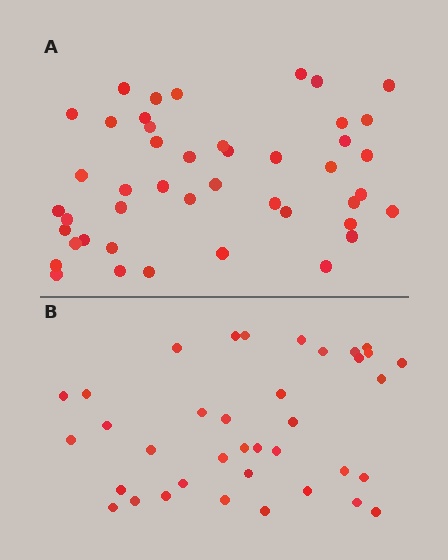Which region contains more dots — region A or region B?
Region A (the top region) has more dots.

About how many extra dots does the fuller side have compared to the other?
Region A has roughly 8 or so more dots than region B.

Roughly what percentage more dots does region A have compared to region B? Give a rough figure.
About 20% more.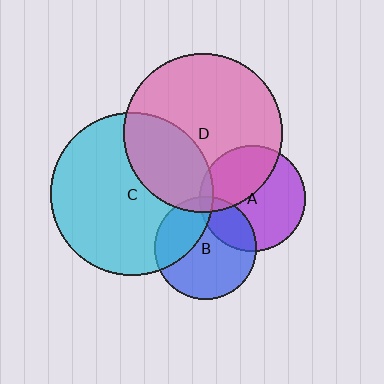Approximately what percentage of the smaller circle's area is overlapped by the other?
Approximately 30%.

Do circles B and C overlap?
Yes.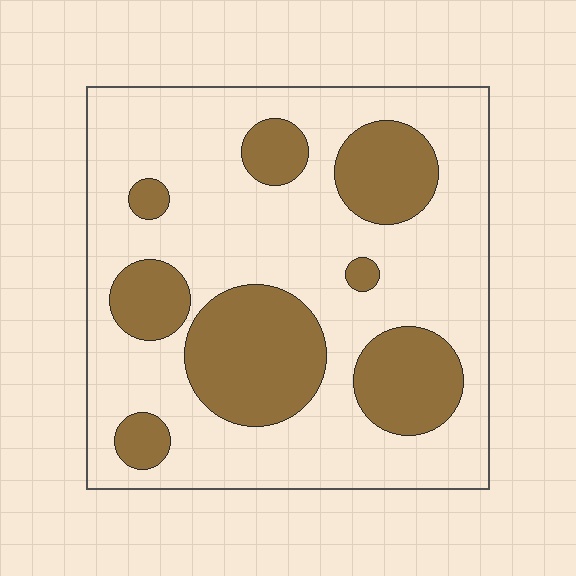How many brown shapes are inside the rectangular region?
8.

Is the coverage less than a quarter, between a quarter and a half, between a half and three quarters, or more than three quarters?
Between a quarter and a half.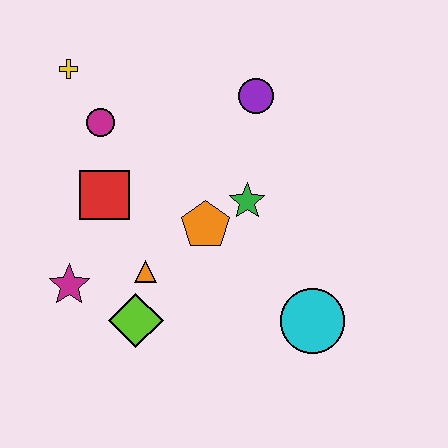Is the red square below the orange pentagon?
No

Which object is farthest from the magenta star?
The purple circle is farthest from the magenta star.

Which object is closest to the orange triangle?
The lime diamond is closest to the orange triangle.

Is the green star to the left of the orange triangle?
No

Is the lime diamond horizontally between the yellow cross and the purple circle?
Yes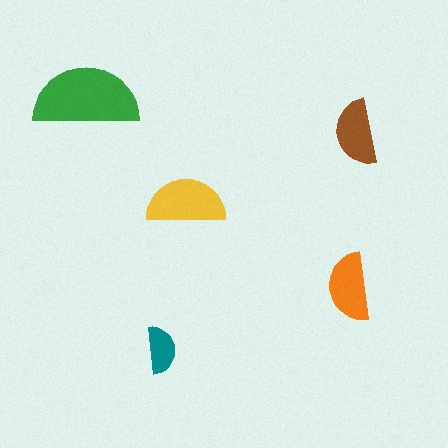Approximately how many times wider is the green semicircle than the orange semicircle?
About 1.5 times wider.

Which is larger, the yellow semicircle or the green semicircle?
The green one.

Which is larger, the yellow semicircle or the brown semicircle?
The yellow one.